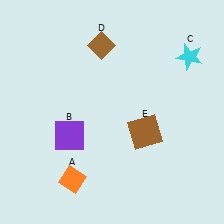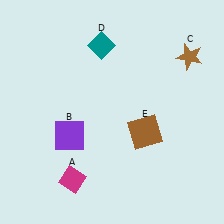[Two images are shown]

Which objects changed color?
A changed from orange to magenta. C changed from cyan to brown. D changed from brown to teal.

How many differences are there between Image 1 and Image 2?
There are 3 differences between the two images.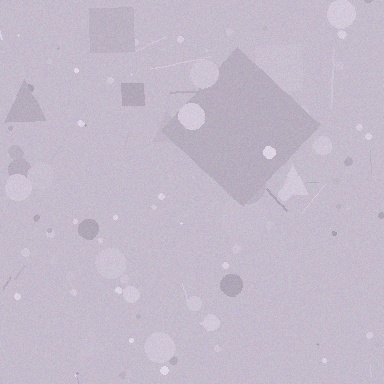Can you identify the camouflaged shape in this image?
The camouflaged shape is a diamond.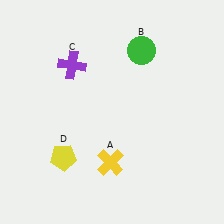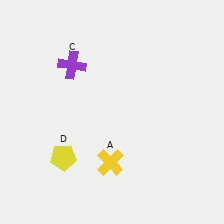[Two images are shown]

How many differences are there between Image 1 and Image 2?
There is 1 difference between the two images.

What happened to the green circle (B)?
The green circle (B) was removed in Image 2. It was in the top-right area of Image 1.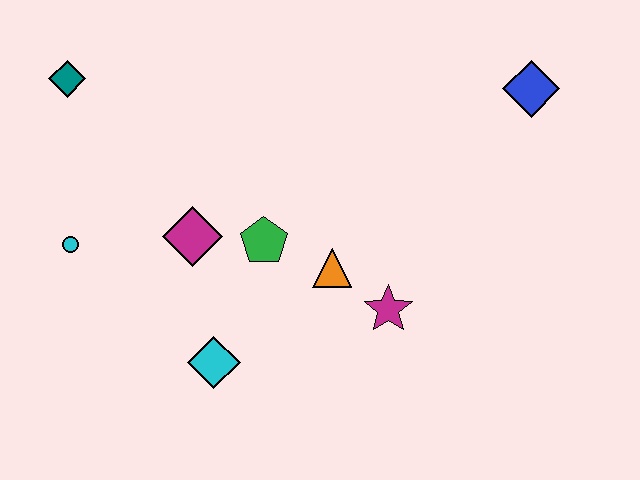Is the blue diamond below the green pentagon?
No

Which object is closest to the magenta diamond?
The green pentagon is closest to the magenta diamond.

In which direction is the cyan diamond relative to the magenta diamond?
The cyan diamond is below the magenta diamond.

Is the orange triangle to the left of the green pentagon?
No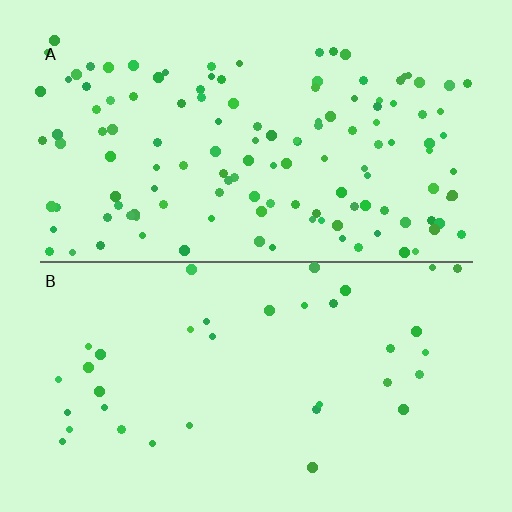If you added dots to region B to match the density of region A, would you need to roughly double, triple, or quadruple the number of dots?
Approximately quadruple.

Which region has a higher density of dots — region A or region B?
A (the top).